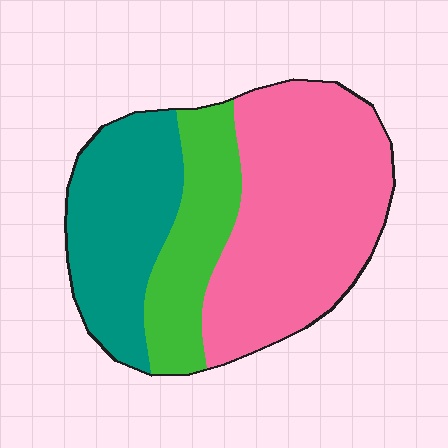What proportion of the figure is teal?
Teal covers about 30% of the figure.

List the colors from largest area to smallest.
From largest to smallest: pink, teal, green.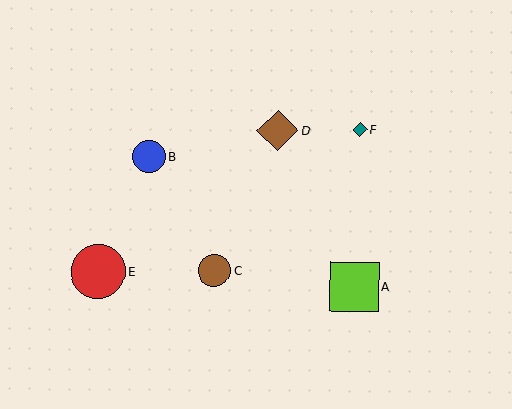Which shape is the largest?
The red circle (labeled E) is the largest.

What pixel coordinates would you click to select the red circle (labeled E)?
Click at (98, 272) to select the red circle E.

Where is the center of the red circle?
The center of the red circle is at (98, 272).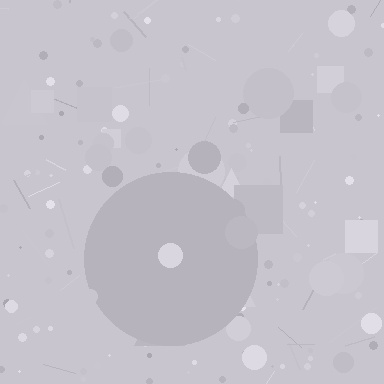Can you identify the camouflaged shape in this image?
The camouflaged shape is a circle.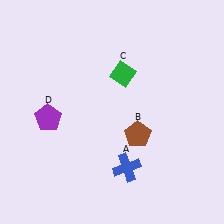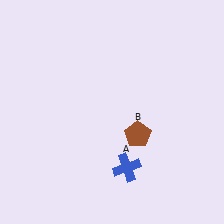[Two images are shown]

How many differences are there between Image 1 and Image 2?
There are 2 differences between the two images.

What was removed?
The purple pentagon (D), the green diamond (C) were removed in Image 2.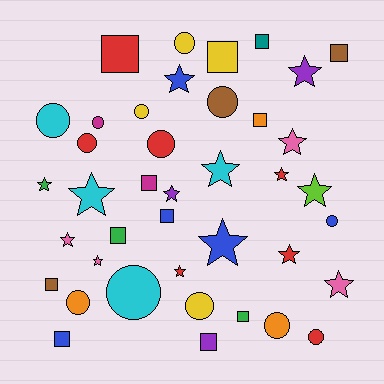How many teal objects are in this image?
There is 1 teal object.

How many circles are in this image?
There are 13 circles.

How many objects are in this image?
There are 40 objects.